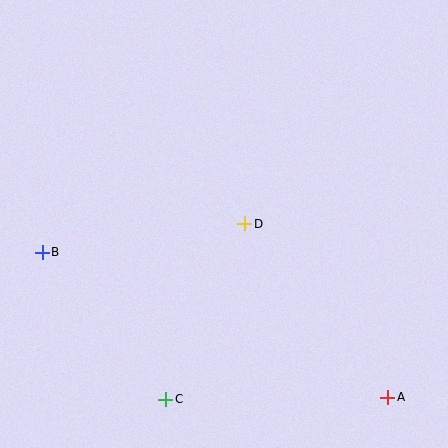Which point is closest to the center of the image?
Point D at (245, 224) is closest to the center.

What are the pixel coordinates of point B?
Point B is at (42, 252).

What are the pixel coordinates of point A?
Point A is at (388, 397).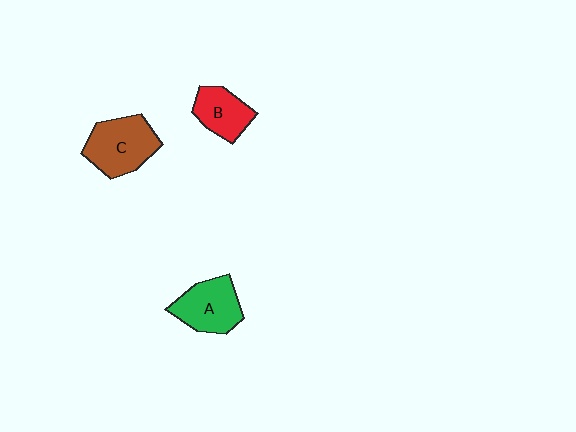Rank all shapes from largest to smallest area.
From largest to smallest: C (brown), A (green), B (red).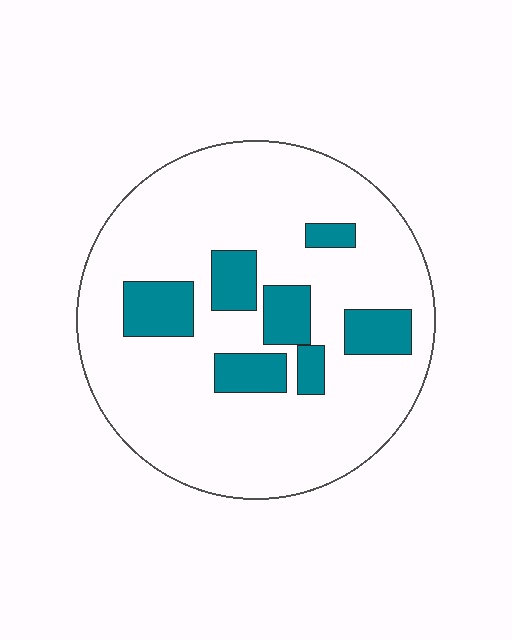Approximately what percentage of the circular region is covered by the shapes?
Approximately 20%.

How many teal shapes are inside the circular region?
7.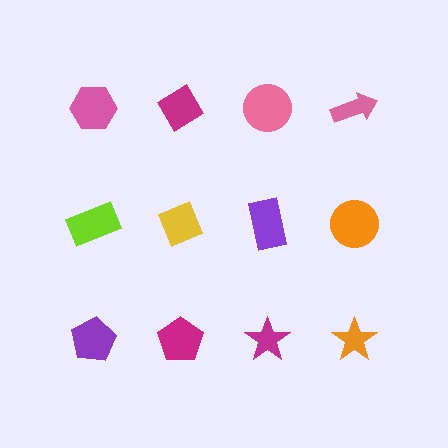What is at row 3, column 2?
A magenta pentagon.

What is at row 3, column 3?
A magenta star.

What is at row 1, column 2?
A magenta diamond.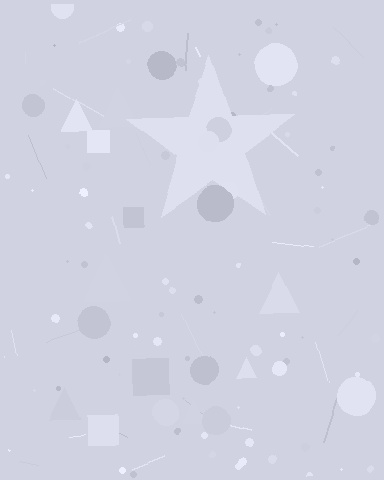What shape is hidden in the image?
A star is hidden in the image.